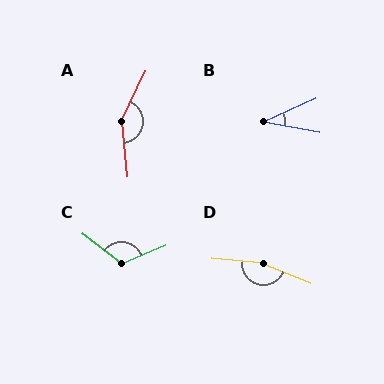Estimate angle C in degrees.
Approximately 120 degrees.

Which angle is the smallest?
B, at approximately 34 degrees.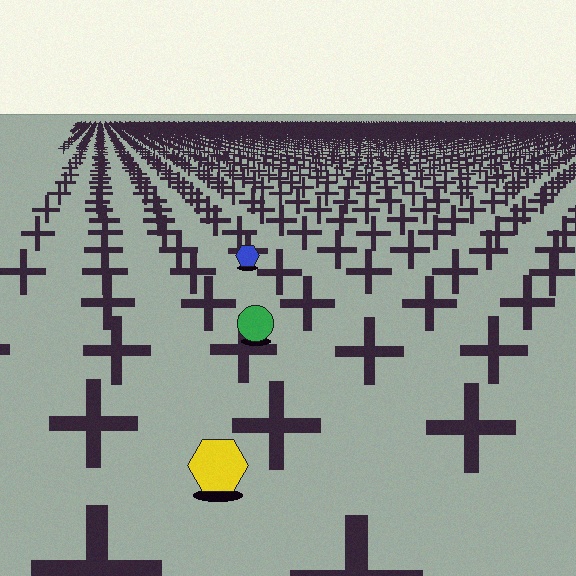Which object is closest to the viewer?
The yellow hexagon is closest. The texture marks near it are larger and more spread out.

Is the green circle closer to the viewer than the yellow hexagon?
No. The yellow hexagon is closer — you can tell from the texture gradient: the ground texture is coarser near it.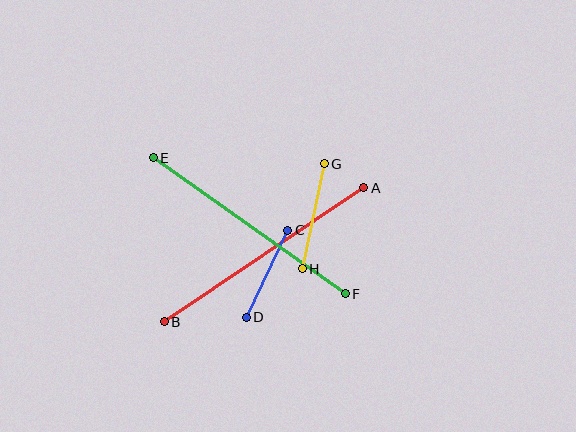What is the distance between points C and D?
The distance is approximately 96 pixels.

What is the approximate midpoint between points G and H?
The midpoint is at approximately (313, 216) pixels.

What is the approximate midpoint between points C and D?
The midpoint is at approximately (267, 274) pixels.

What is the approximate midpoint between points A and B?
The midpoint is at approximately (264, 255) pixels.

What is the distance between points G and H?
The distance is approximately 107 pixels.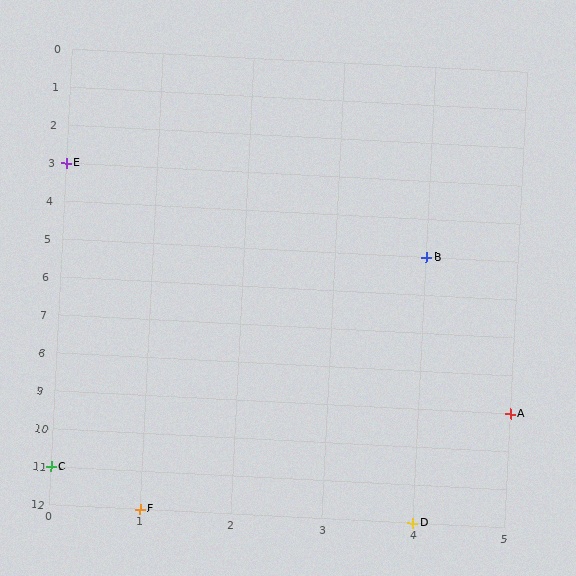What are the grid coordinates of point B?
Point B is at grid coordinates (4, 5).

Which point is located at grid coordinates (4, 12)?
Point D is at (4, 12).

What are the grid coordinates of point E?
Point E is at grid coordinates (0, 3).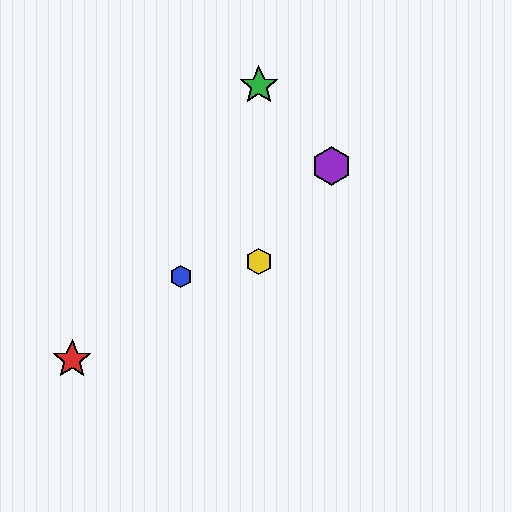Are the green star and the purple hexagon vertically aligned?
No, the green star is at x≈259 and the purple hexagon is at x≈331.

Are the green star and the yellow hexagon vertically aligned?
Yes, both are at x≈259.